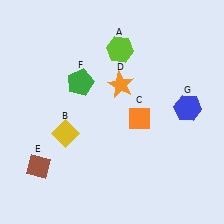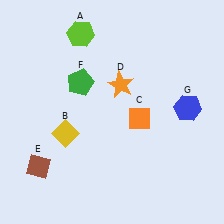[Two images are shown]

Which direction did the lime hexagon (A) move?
The lime hexagon (A) moved left.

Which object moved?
The lime hexagon (A) moved left.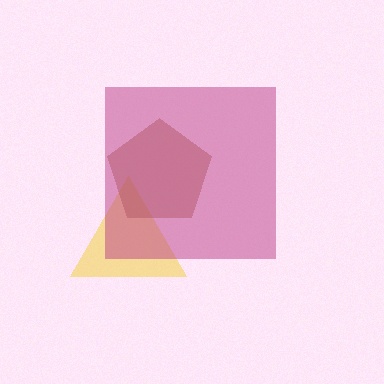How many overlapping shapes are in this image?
There are 3 overlapping shapes in the image.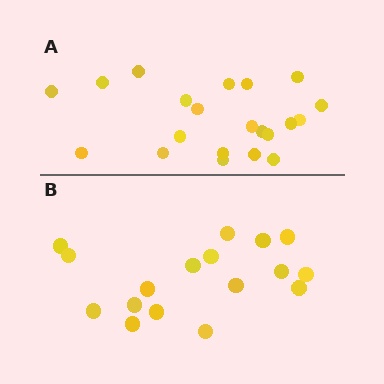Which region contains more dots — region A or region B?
Region A (the top region) has more dots.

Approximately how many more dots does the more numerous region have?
Region A has about 4 more dots than region B.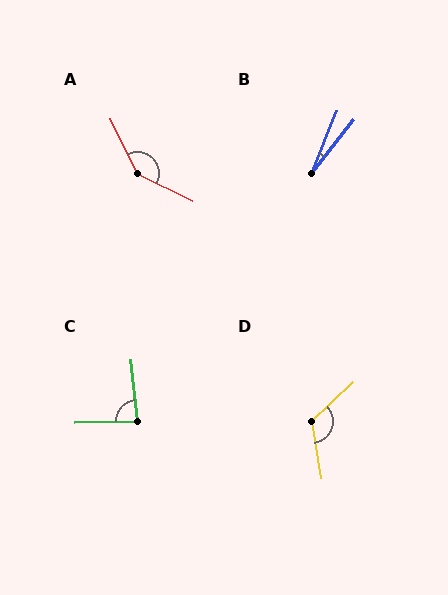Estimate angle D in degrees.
Approximately 123 degrees.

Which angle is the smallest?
B, at approximately 16 degrees.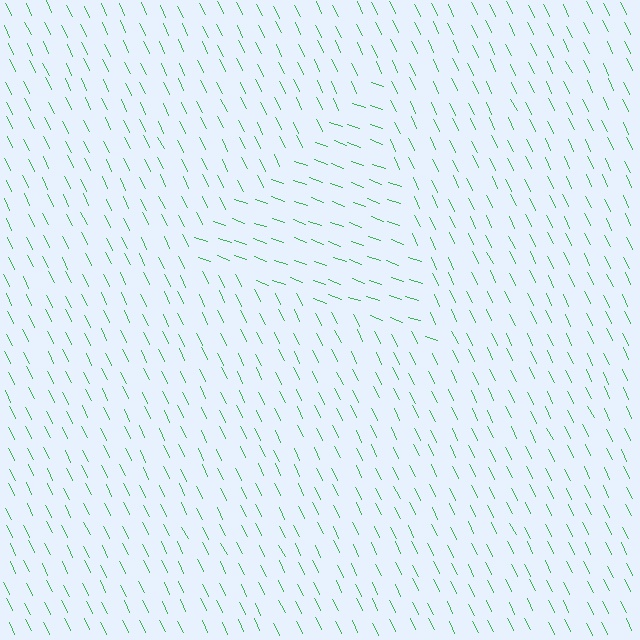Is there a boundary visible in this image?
Yes, there is a texture boundary formed by a change in line orientation.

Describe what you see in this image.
The image is filled with small green line segments. A triangle region in the image has lines oriented differently from the surrounding lines, creating a visible texture boundary.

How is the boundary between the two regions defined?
The boundary is defined purely by a change in line orientation (approximately 45 degrees difference). All lines are the same color and thickness.